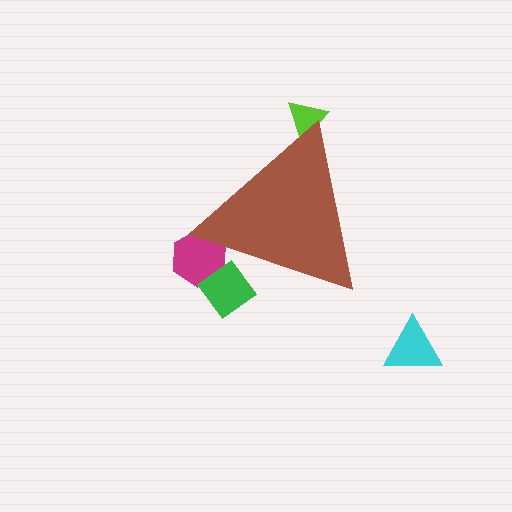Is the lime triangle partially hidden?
Yes, the lime triangle is partially hidden behind the brown triangle.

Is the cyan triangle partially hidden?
No, the cyan triangle is fully visible.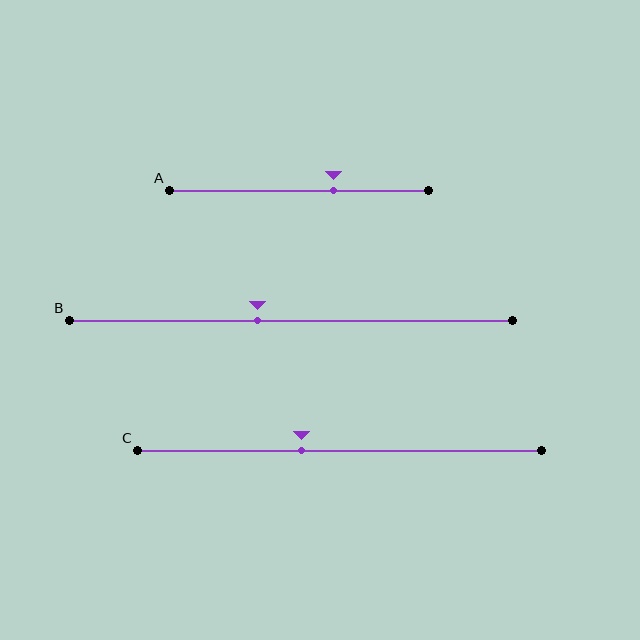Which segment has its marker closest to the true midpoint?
Segment B has its marker closest to the true midpoint.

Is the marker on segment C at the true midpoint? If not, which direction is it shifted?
No, the marker on segment C is shifted to the left by about 9% of the segment length.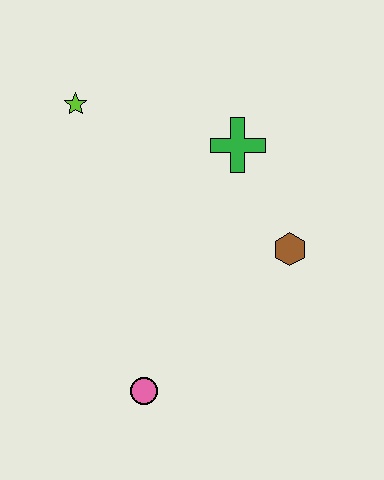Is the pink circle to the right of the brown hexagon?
No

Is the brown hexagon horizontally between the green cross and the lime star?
No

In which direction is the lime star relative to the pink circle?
The lime star is above the pink circle.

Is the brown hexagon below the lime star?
Yes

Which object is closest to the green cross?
The brown hexagon is closest to the green cross.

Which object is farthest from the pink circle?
The lime star is farthest from the pink circle.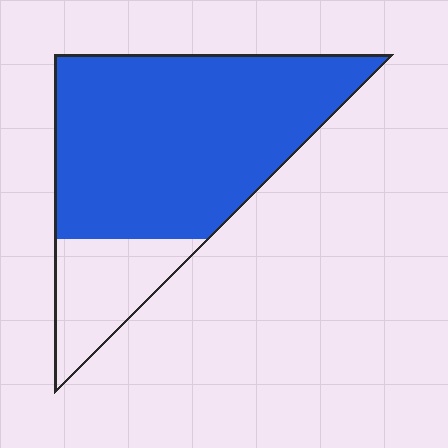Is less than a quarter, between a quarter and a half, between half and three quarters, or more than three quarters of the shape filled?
More than three quarters.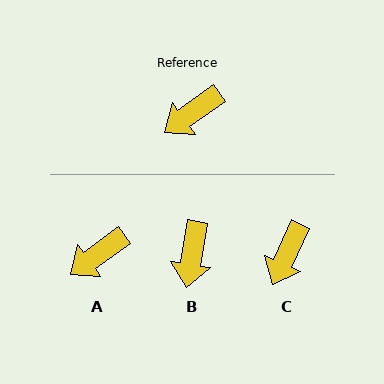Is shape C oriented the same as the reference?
No, it is off by about 30 degrees.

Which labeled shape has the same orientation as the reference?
A.